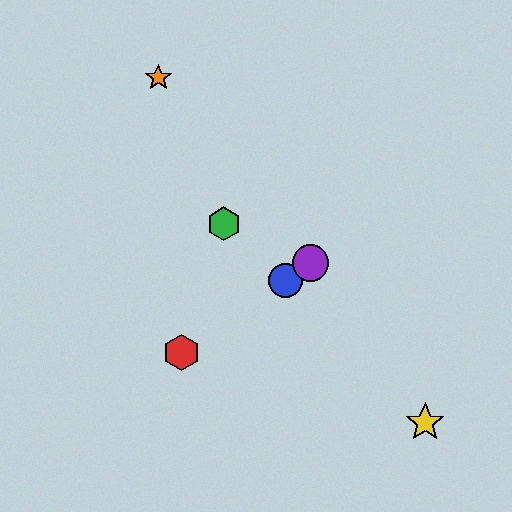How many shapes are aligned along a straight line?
3 shapes (the red hexagon, the blue circle, the purple circle) are aligned along a straight line.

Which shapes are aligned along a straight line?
The red hexagon, the blue circle, the purple circle are aligned along a straight line.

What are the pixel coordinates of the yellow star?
The yellow star is at (425, 422).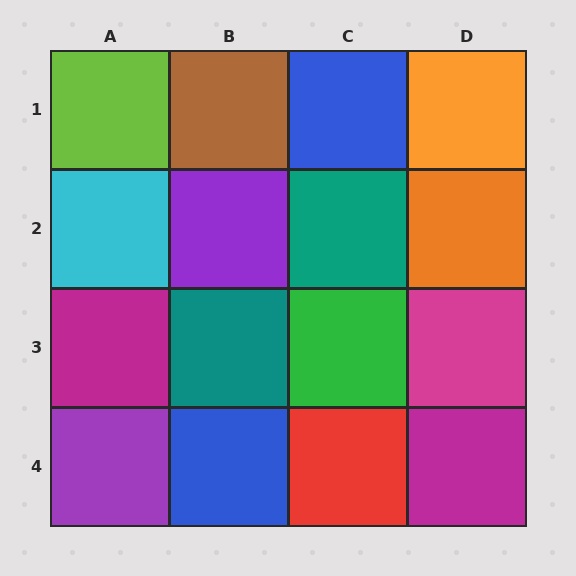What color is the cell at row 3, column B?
Teal.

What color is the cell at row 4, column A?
Purple.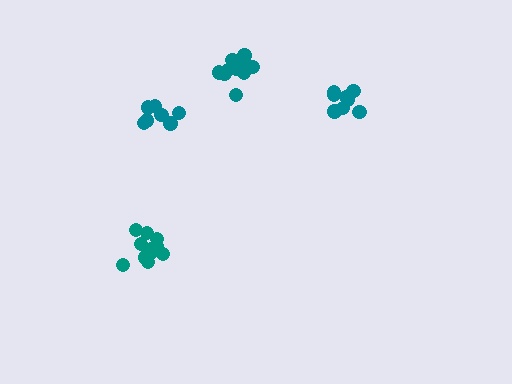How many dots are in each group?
Group 1: 7 dots, Group 2: 11 dots, Group 3: 11 dots, Group 4: 8 dots (37 total).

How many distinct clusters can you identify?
There are 4 distinct clusters.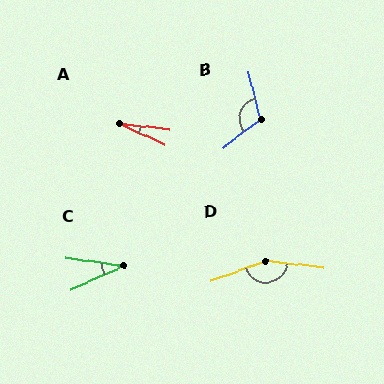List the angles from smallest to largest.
A (17°), C (32°), B (113°), D (154°).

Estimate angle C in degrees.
Approximately 32 degrees.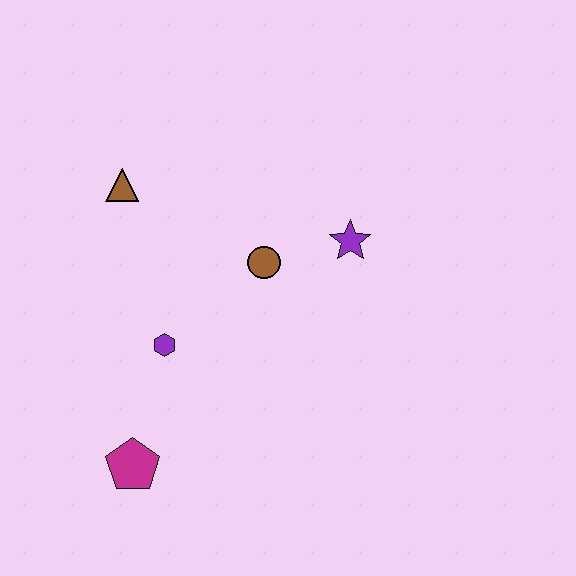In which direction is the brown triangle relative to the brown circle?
The brown triangle is to the left of the brown circle.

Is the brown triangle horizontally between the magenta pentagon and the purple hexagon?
No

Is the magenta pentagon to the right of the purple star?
No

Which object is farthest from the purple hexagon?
The purple star is farthest from the purple hexagon.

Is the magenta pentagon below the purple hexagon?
Yes